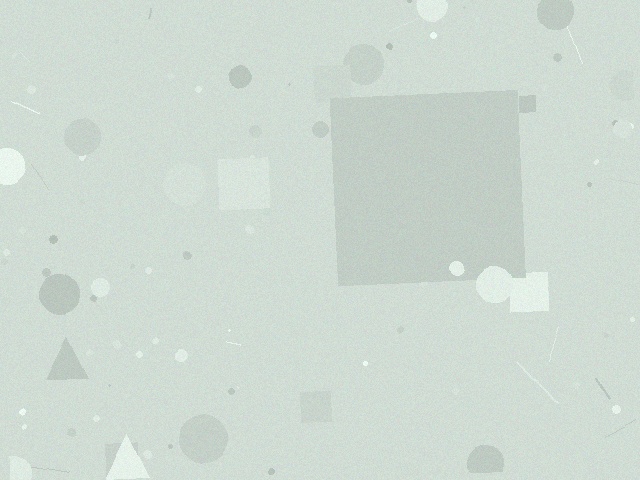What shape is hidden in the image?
A square is hidden in the image.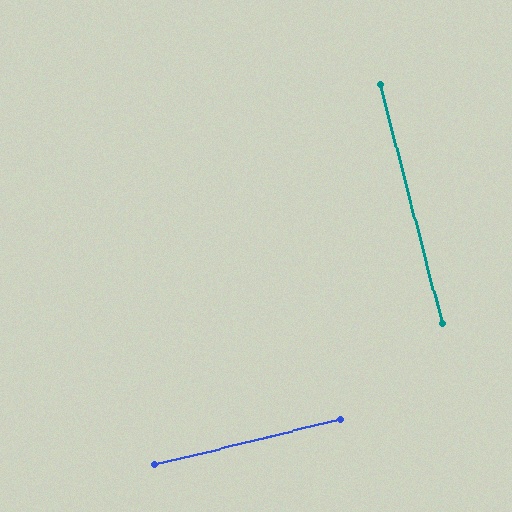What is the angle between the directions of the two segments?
Approximately 89 degrees.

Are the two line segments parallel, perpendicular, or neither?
Perpendicular — they meet at approximately 89°.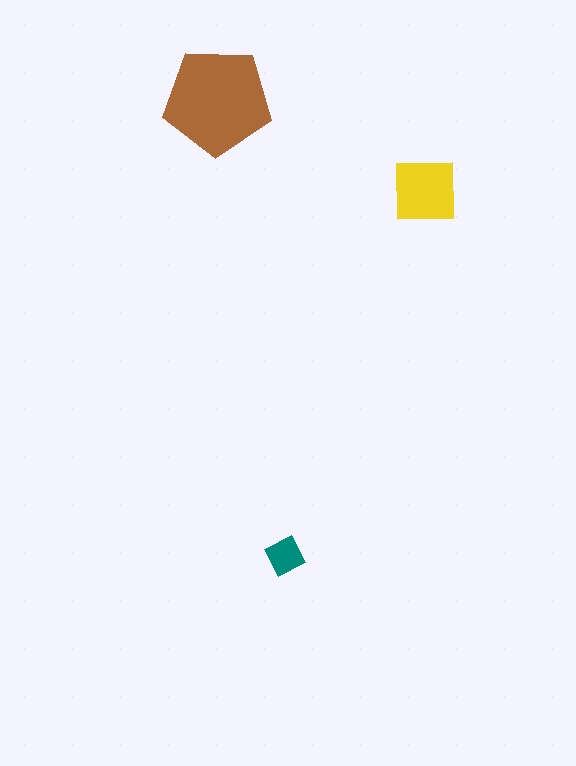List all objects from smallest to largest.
The teal square, the yellow square, the brown pentagon.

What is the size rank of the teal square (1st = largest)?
3rd.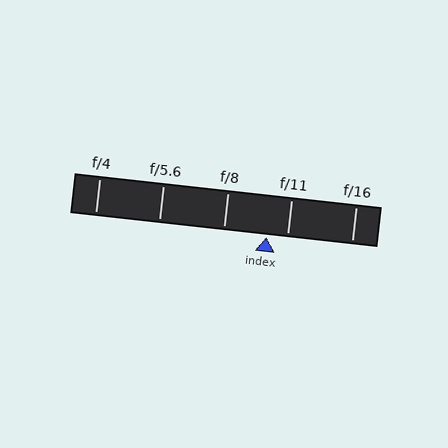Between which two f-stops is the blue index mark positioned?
The index mark is between f/8 and f/11.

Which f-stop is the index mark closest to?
The index mark is closest to f/11.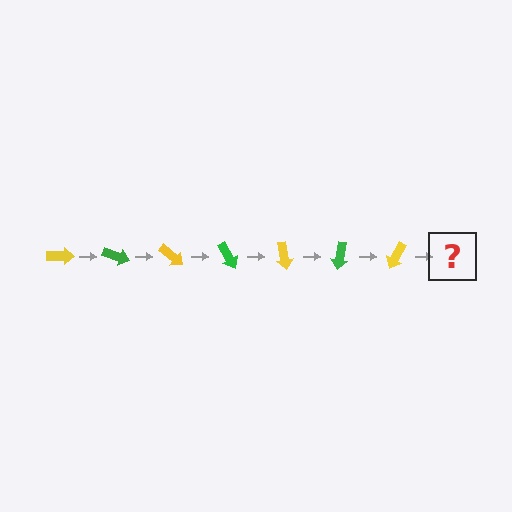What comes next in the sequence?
The next element should be a green arrow, rotated 140 degrees from the start.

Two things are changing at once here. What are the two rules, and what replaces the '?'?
The two rules are that it rotates 20 degrees each step and the color cycles through yellow and green. The '?' should be a green arrow, rotated 140 degrees from the start.